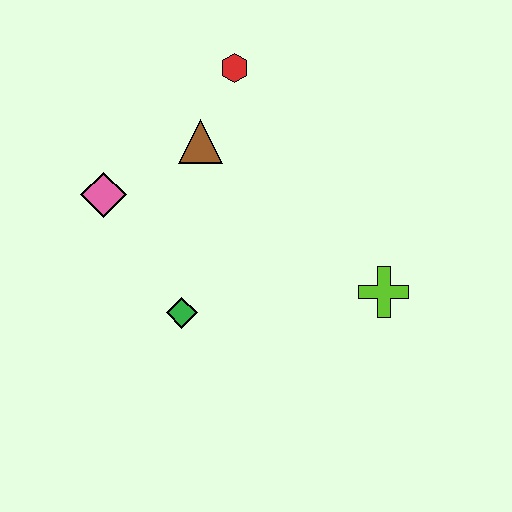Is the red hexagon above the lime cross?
Yes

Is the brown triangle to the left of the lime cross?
Yes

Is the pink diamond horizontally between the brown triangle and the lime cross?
No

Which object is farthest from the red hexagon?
The lime cross is farthest from the red hexagon.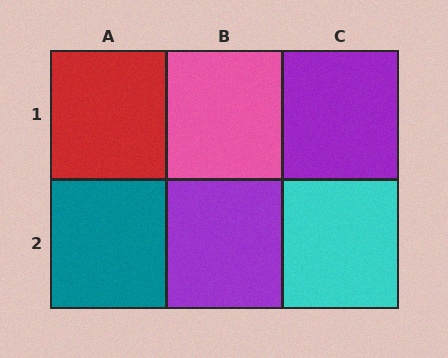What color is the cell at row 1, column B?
Pink.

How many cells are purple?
2 cells are purple.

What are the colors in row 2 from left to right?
Teal, purple, cyan.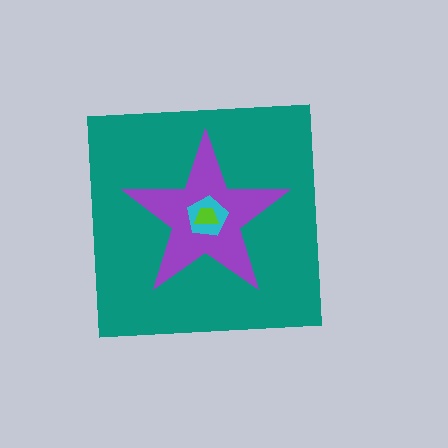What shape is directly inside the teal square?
The purple star.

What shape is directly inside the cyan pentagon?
The lime trapezoid.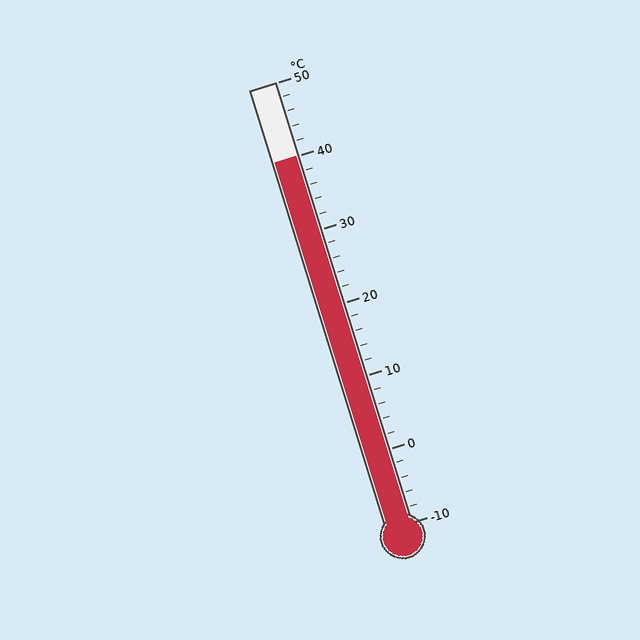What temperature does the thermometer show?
The thermometer shows approximately 40°C.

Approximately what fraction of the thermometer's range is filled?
The thermometer is filled to approximately 85% of its range.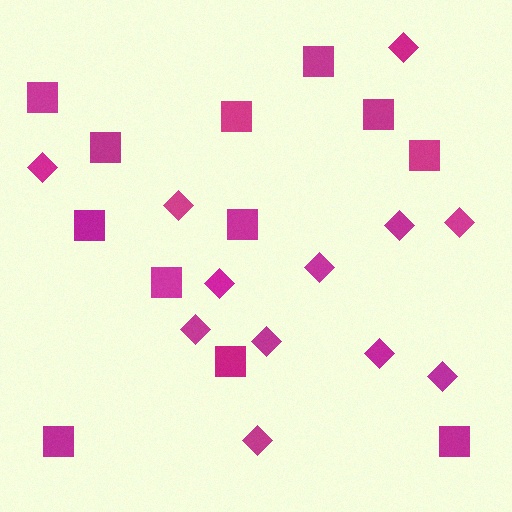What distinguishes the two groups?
There are 2 groups: one group of squares (12) and one group of diamonds (12).